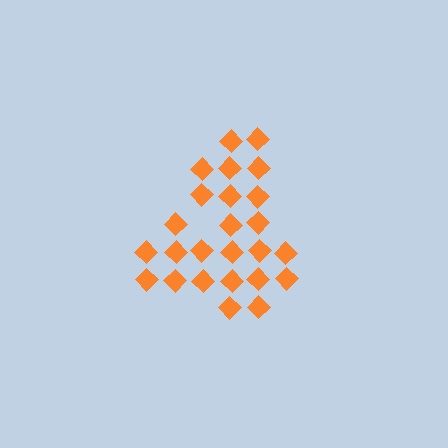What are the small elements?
The small elements are diamonds.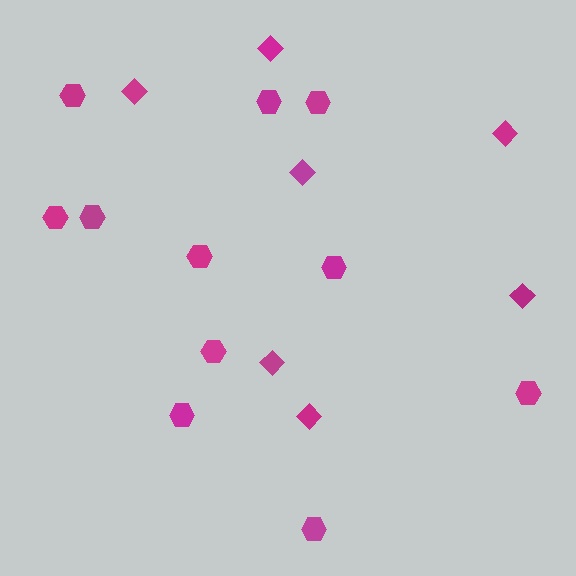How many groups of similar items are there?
There are 2 groups: one group of hexagons (11) and one group of diamonds (7).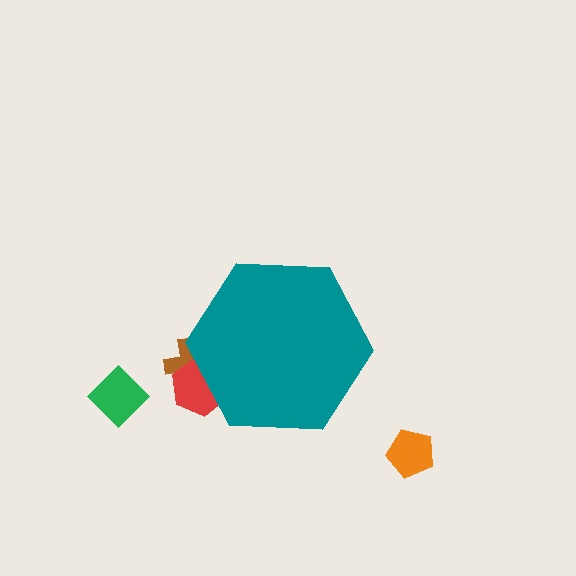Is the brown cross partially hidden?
Yes, the brown cross is partially hidden behind the teal hexagon.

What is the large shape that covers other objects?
A teal hexagon.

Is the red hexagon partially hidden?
Yes, the red hexagon is partially hidden behind the teal hexagon.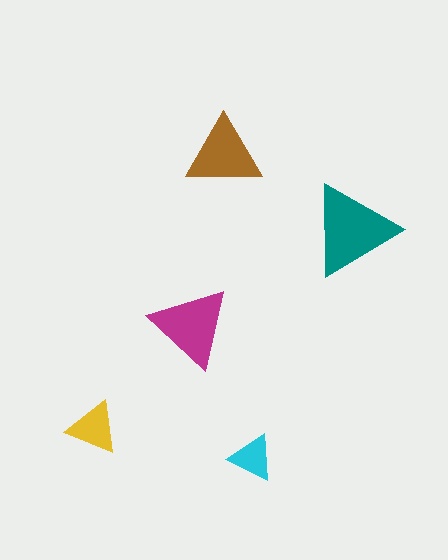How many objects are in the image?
There are 5 objects in the image.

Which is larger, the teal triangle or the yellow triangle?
The teal one.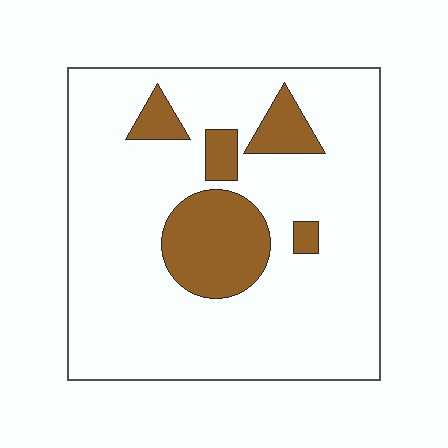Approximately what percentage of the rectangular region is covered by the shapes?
Approximately 15%.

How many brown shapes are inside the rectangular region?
5.